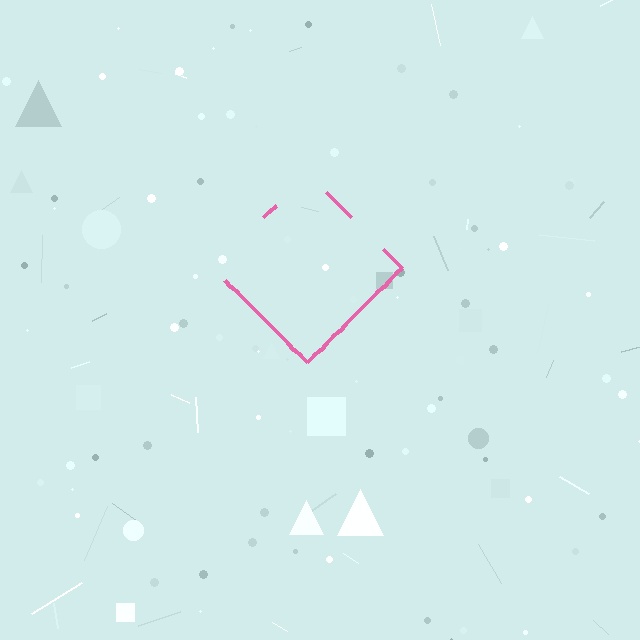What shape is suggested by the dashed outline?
The dashed outline suggests a diamond.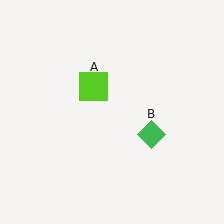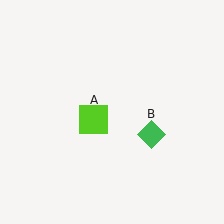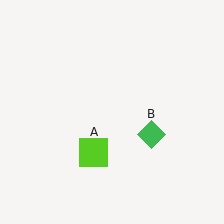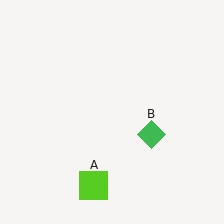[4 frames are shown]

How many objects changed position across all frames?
1 object changed position: lime square (object A).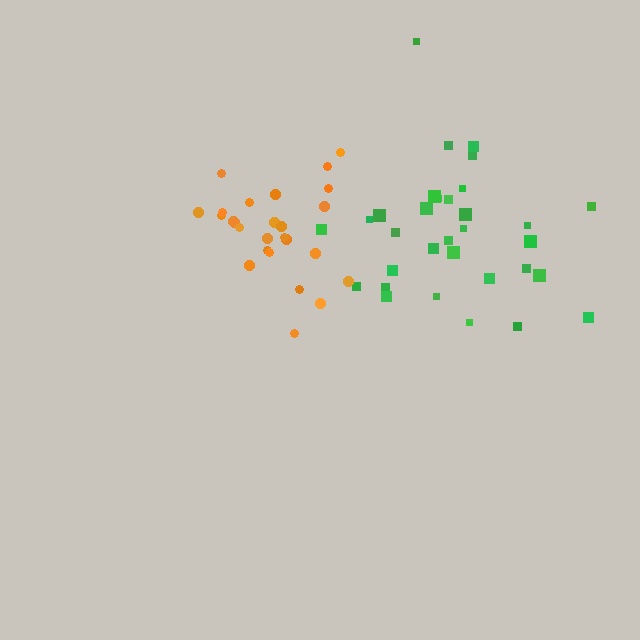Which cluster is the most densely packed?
Orange.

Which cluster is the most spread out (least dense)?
Green.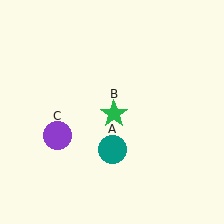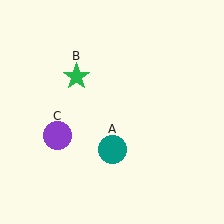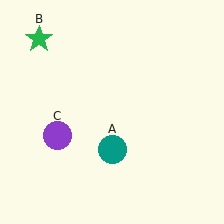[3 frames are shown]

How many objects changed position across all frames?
1 object changed position: green star (object B).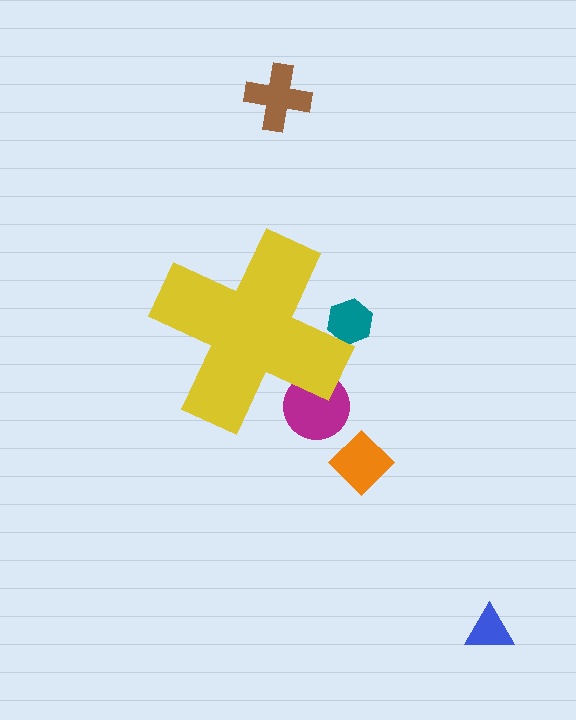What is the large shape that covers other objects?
A yellow cross.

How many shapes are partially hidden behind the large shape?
2 shapes are partially hidden.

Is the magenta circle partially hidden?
Yes, the magenta circle is partially hidden behind the yellow cross.